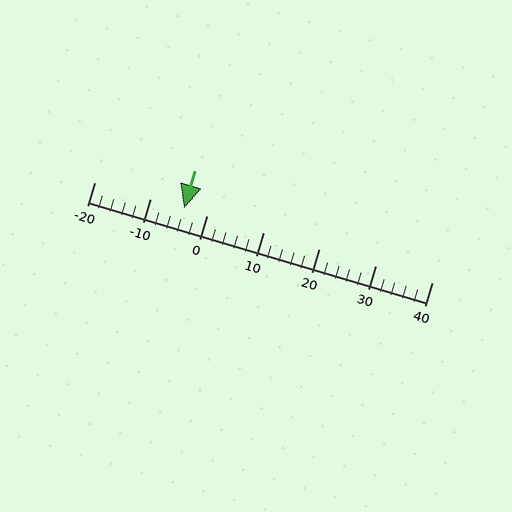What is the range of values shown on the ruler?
The ruler shows values from -20 to 40.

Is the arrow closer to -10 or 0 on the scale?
The arrow is closer to 0.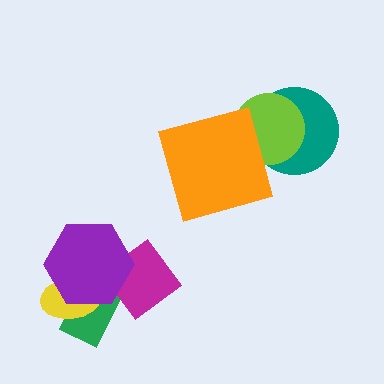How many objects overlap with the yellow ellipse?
2 objects overlap with the yellow ellipse.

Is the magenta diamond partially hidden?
Yes, it is partially covered by another shape.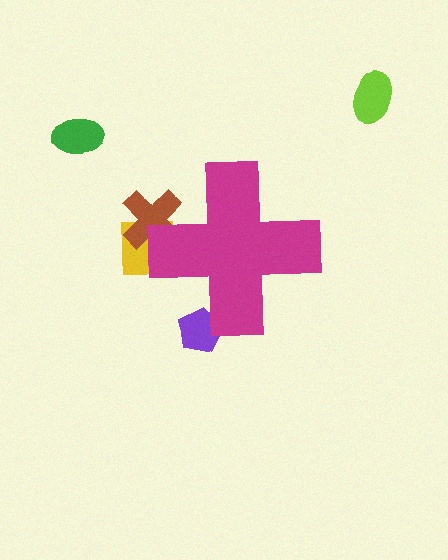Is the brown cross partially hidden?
Yes, the brown cross is partially hidden behind the magenta cross.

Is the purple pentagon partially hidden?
Yes, the purple pentagon is partially hidden behind the magenta cross.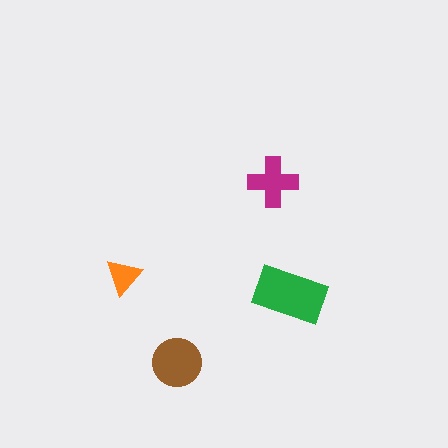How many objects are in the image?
There are 4 objects in the image.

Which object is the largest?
The green rectangle.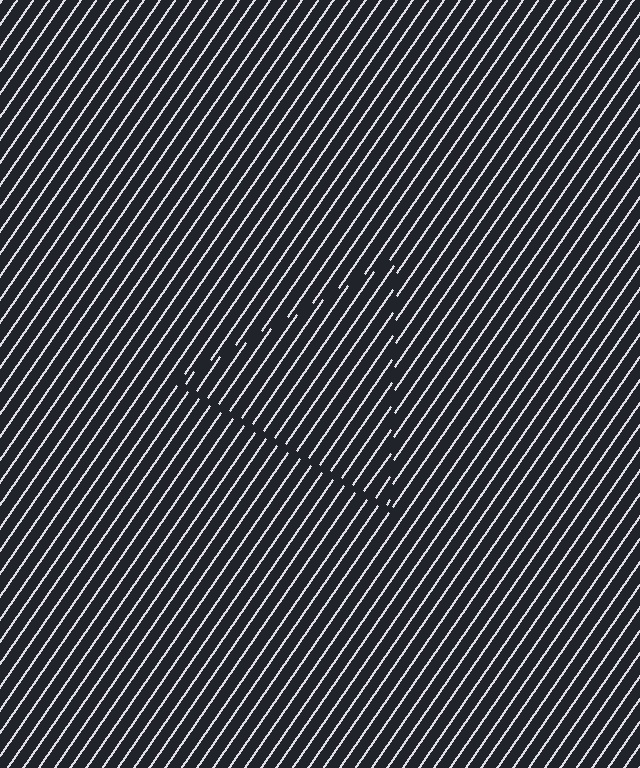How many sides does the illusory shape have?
3 sides — the line-ends trace a triangle.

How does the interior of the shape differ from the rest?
The interior of the shape contains the same grating, shifted by half a period — the contour is defined by the phase discontinuity where line-ends from the inner and outer gratings abut.